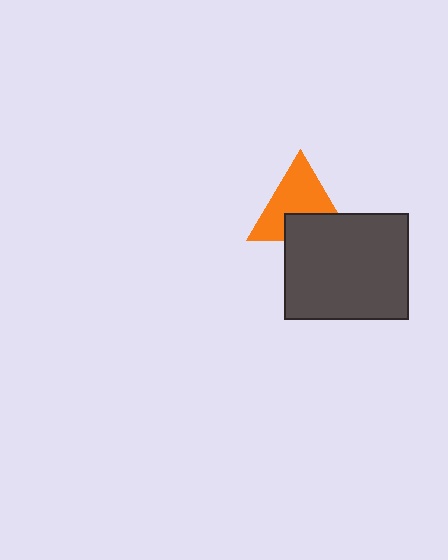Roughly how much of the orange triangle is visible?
Most of it is visible (roughly 65%).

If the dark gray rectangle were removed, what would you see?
You would see the complete orange triangle.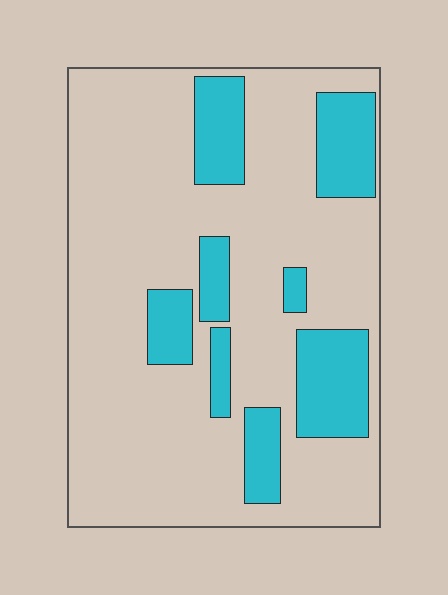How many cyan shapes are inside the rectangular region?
8.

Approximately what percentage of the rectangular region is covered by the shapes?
Approximately 25%.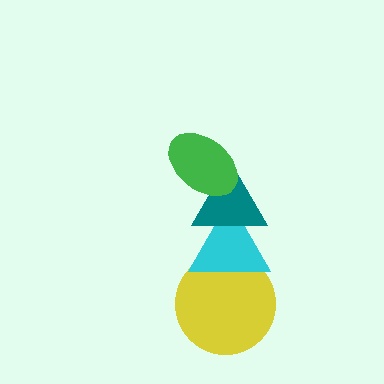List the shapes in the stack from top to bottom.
From top to bottom: the green ellipse, the teal triangle, the cyan triangle, the yellow circle.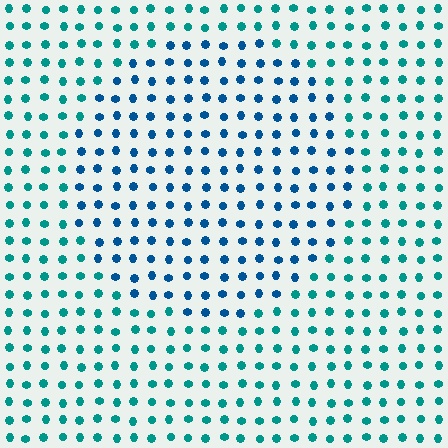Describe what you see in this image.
The image is filled with small teal elements in a uniform arrangement. A circle-shaped region is visible where the elements are tinted to a slightly different hue, forming a subtle color boundary.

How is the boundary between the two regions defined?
The boundary is defined purely by a slight shift in hue (about 32 degrees). Spacing, size, and orientation are identical on both sides.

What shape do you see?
I see a circle.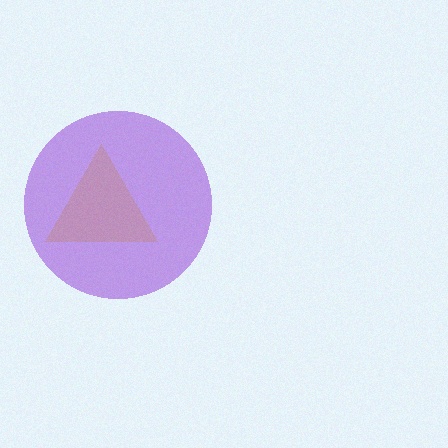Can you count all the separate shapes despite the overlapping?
Yes, there are 2 separate shapes.